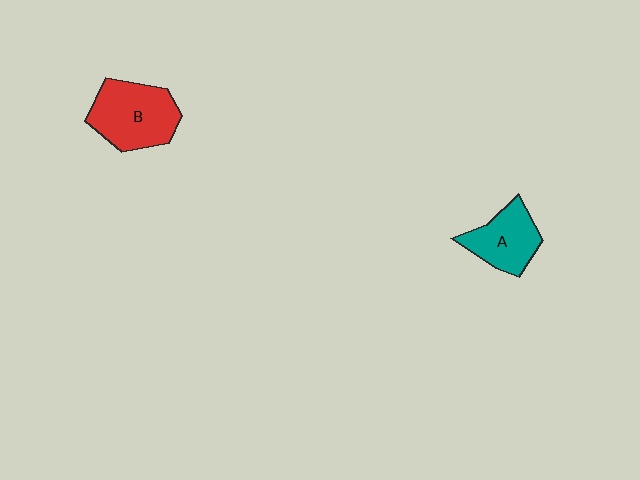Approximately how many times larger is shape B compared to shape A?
Approximately 1.4 times.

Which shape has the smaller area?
Shape A (teal).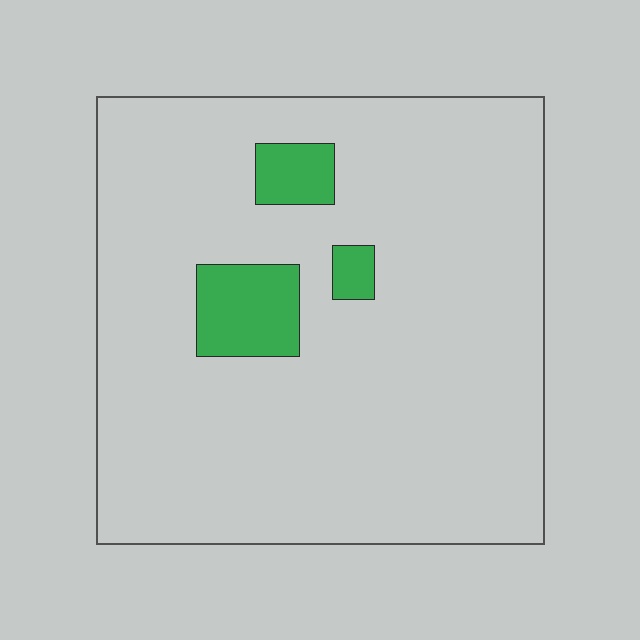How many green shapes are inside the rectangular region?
3.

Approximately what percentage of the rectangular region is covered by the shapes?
Approximately 10%.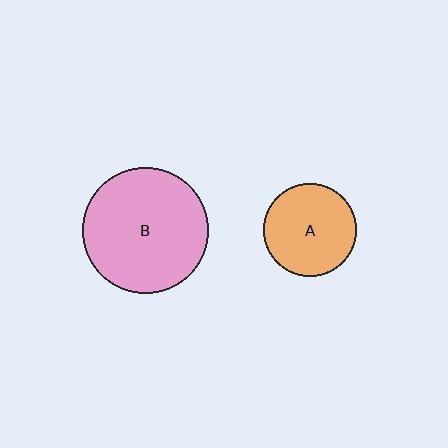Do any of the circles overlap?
No, none of the circles overlap.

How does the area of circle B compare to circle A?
Approximately 1.9 times.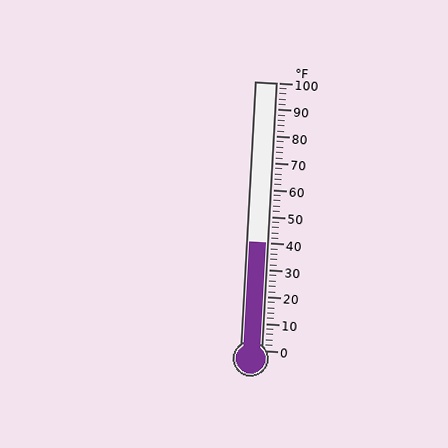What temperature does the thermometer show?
The thermometer shows approximately 40°F.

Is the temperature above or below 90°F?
The temperature is below 90°F.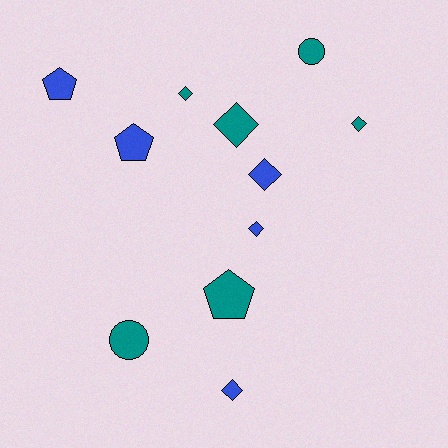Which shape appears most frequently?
Diamond, with 6 objects.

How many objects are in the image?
There are 11 objects.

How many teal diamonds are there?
There are 3 teal diamonds.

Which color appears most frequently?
Teal, with 6 objects.